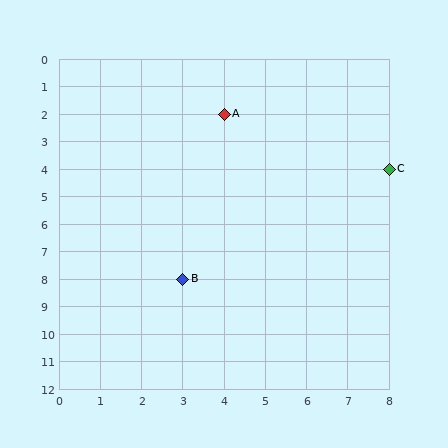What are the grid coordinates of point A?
Point A is at grid coordinates (4, 2).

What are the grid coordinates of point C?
Point C is at grid coordinates (8, 4).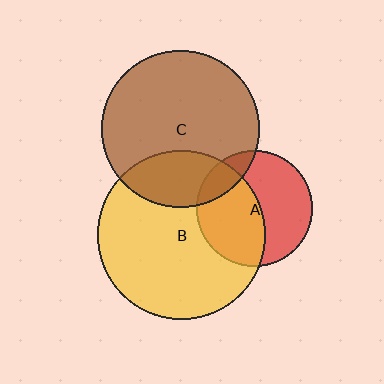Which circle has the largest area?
Circle B (yellow).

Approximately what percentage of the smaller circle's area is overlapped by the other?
Approximately 15%.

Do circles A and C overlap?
Yes.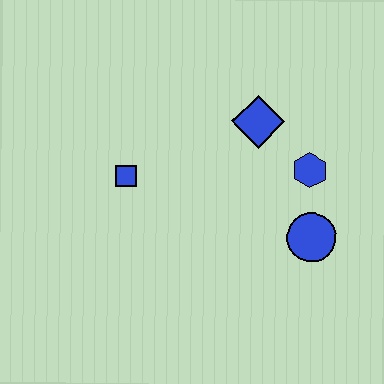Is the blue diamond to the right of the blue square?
Yes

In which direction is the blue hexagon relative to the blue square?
The blue hexagon is to the right of the blue square.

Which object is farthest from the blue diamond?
The blue square is farthest from the blue diamond.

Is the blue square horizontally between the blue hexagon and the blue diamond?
No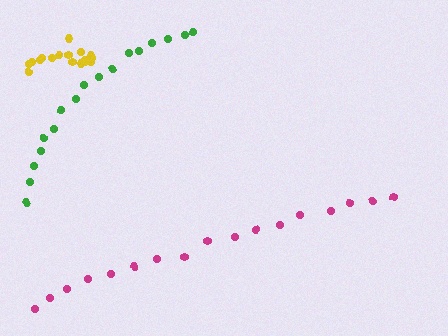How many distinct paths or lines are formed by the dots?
There are 3 distinct paths.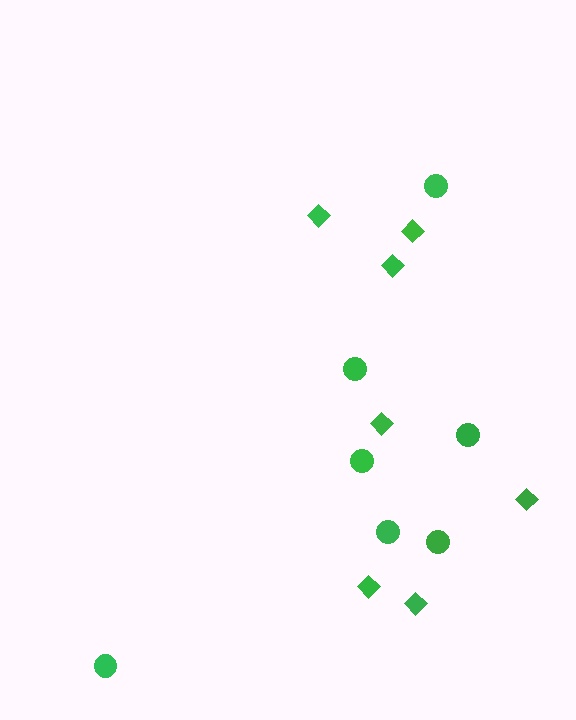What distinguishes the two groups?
There are 2 groups: one group of diamonds (7) and one group of circles (7).